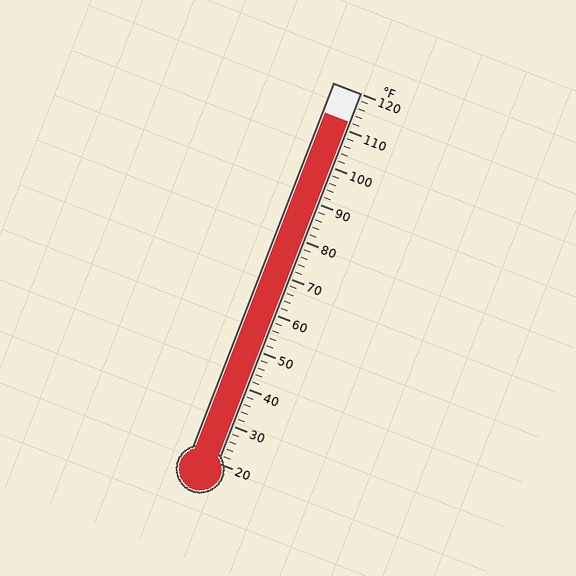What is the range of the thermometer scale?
The thermometer scale ranges from 20°F to 120°F.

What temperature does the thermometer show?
The thermometer shows approximately 112°F.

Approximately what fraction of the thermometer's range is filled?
The thermometer is filled to approximately 90% of its range.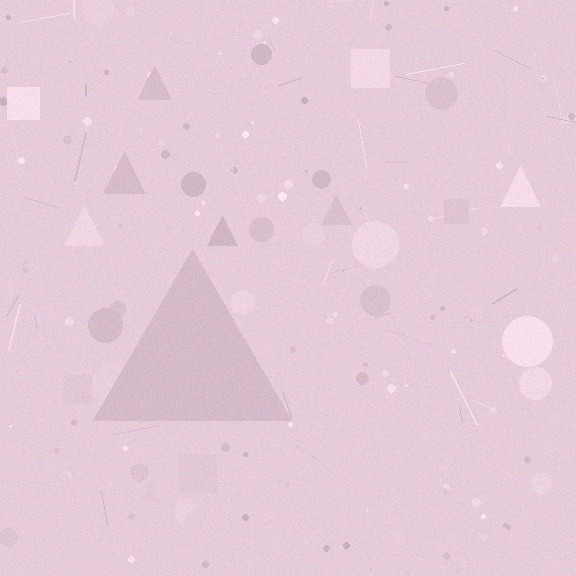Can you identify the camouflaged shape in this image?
The camouflaged shape is a triangle.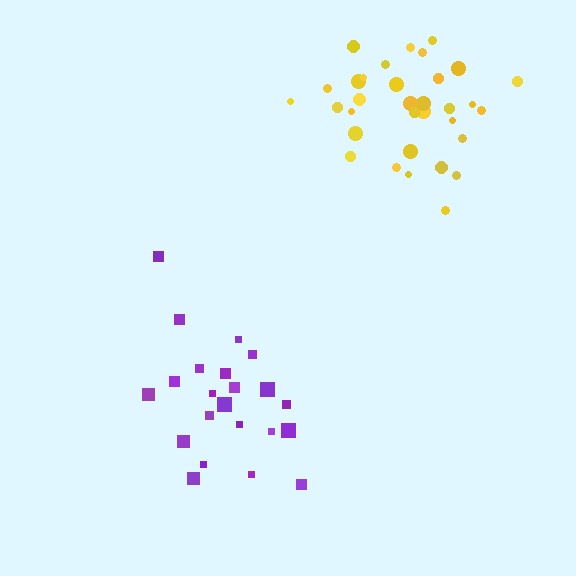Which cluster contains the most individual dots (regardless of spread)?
Yellow (34).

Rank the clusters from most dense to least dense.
yellow, purple.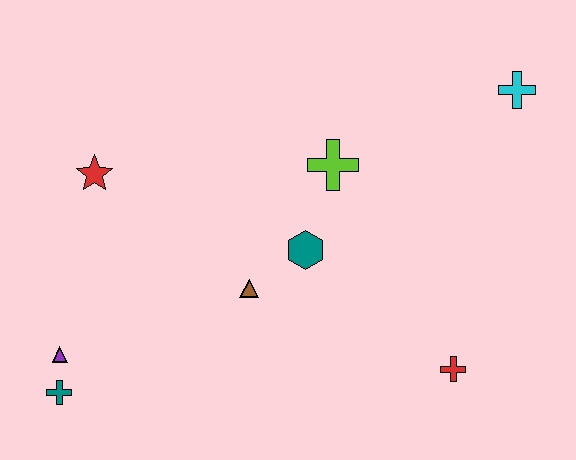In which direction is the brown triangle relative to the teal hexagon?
The brown triangle is to the left of the teal hexagon.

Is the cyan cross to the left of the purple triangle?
No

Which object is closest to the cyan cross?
The lime cross is closest to the cyan cross.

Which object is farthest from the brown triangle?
The cyan cross is farthest from the brown triangle.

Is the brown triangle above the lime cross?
No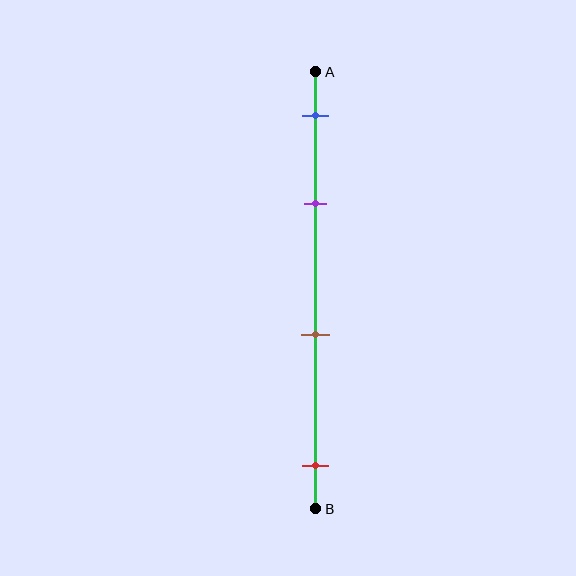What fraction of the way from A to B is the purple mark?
The purple mark is approximately 30% (0.3) of the way from A to B.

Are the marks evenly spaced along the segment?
No, the marks are not evenly spaced.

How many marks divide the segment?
There are 4 marks dividing the segment.